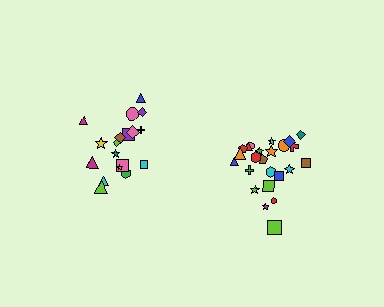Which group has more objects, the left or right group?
The right group.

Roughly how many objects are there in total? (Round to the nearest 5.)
Roughly 45 objects in total.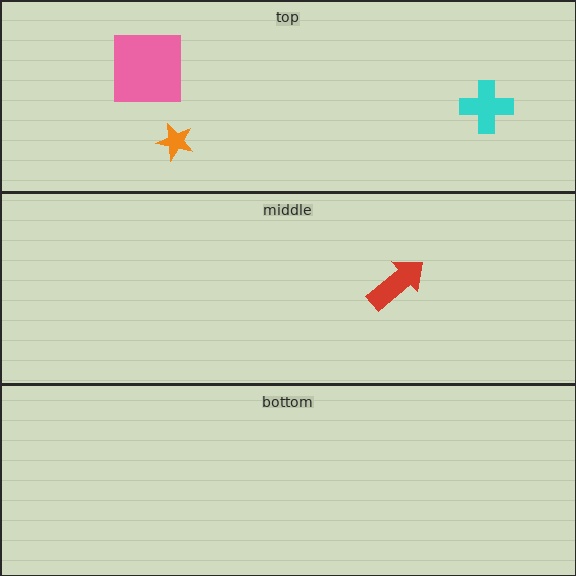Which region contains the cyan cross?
The top region.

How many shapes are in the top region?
3.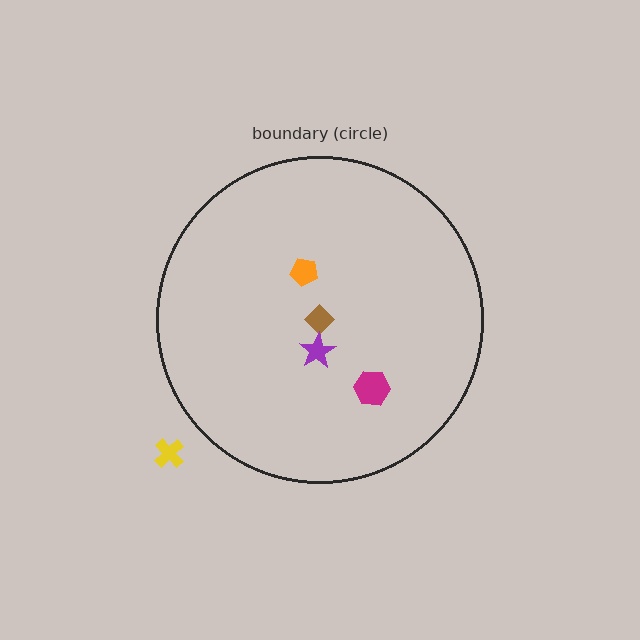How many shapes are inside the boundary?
4 inside, 1 outside.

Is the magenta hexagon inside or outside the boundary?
Inside.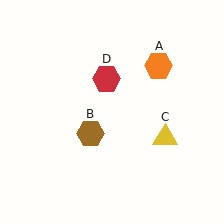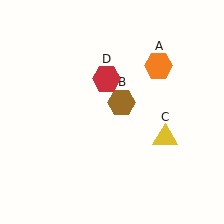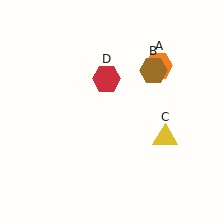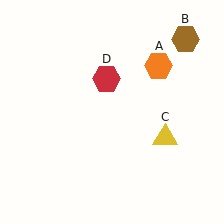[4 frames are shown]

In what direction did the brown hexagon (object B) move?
The brown hexagon (object B) moved up and to the right.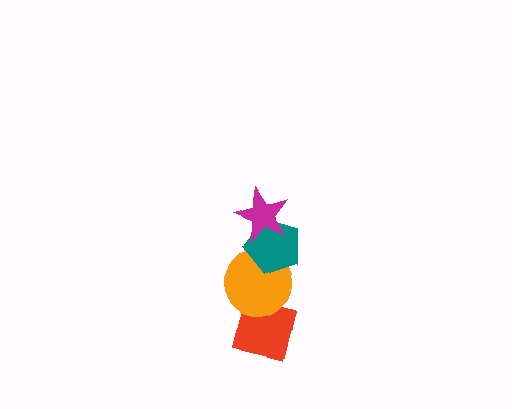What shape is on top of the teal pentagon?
The magenta star is on top of the teal pentagon.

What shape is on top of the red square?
The orange circle is on top of the red square.